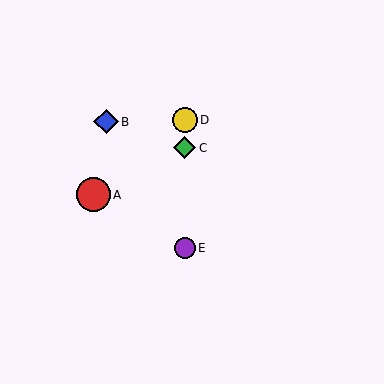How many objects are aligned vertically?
3 objects (C, D, E) are aligned vertically.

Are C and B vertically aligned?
No, C is at x≈185 and B is at x≈106.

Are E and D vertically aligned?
Yes, both are at x≈185.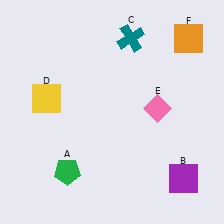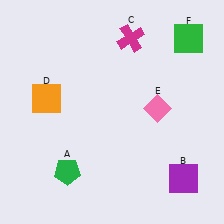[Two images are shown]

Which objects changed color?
C changed from teal to magenta. D changed from yellow to orange. F changed from orange to green.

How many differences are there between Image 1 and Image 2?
There are 3 differences between the two images.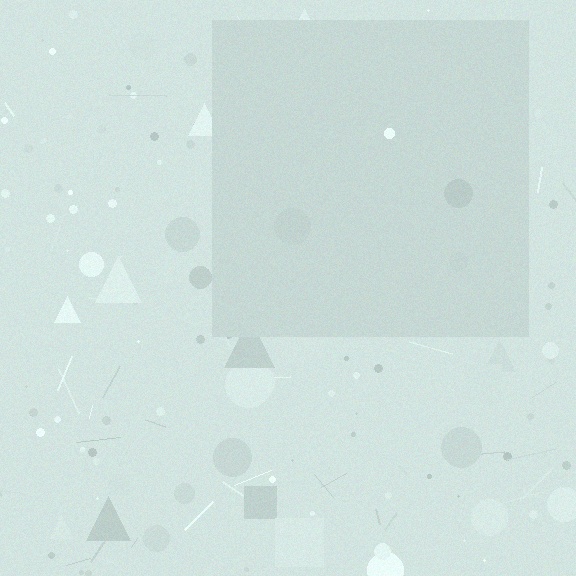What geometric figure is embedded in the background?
A square is embedded in the background.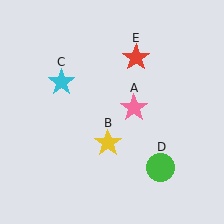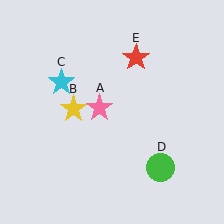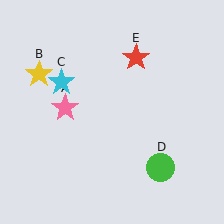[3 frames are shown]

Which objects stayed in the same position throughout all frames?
Cyan star (object C) and green circle (object D) and red star (object E) remained stationary.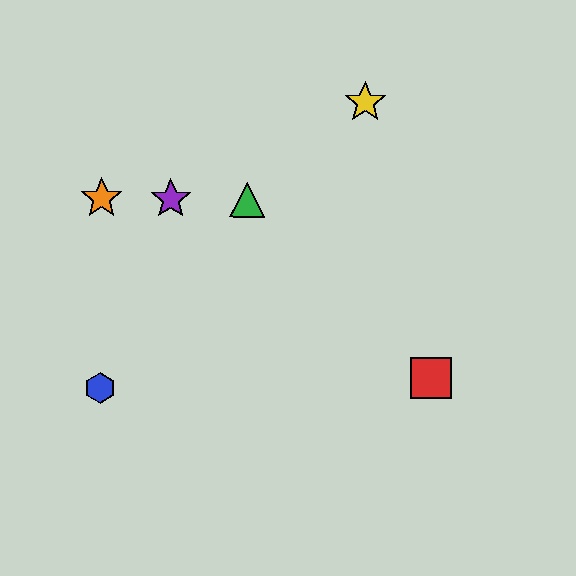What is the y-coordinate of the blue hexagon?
The blue hexagon is at y≈388.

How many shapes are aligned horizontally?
3 shapes (the green triangle, the purple star, the orange star) are aligned horizontally.